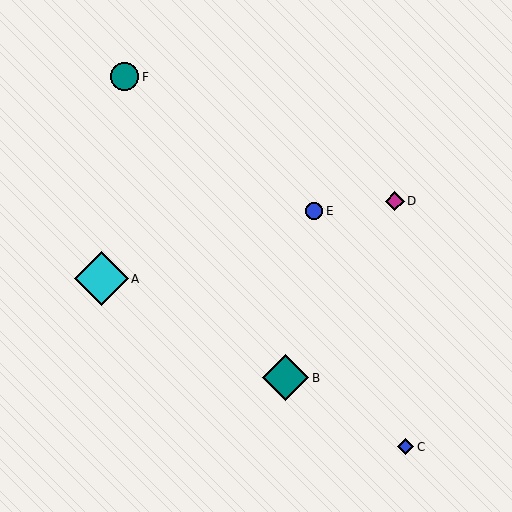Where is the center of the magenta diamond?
The center of the magenta diamond is at (395, 201).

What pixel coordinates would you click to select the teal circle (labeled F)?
Click at (124, 77) to select the teal circle F.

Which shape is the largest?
The cyan diamond (labeled A) is the largest.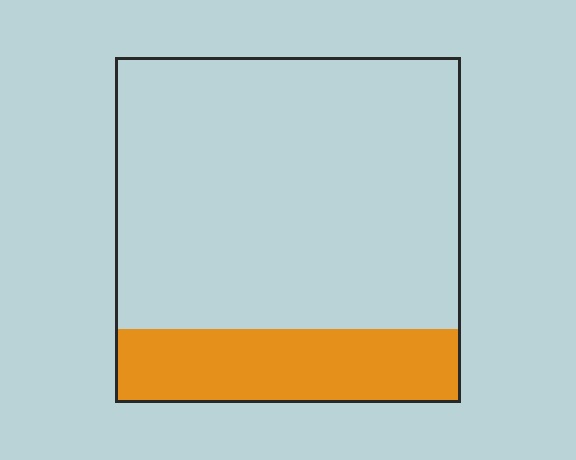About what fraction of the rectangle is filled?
About one fifth (1/5).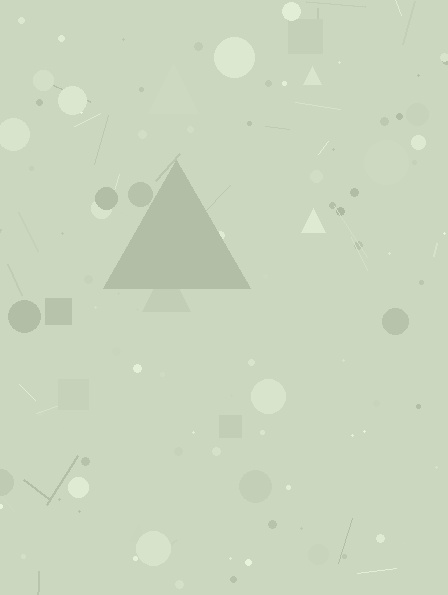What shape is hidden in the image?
A triangle is hidden in the image.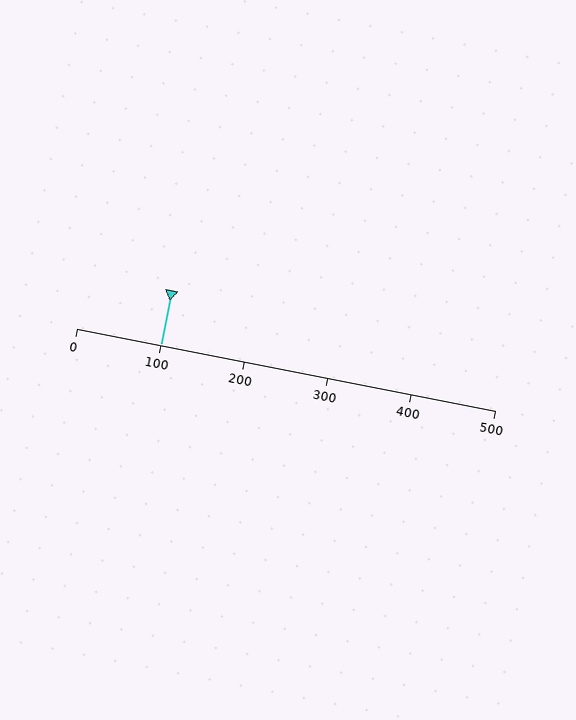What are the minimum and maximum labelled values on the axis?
The axis runs from 0 to 500.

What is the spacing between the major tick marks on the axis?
The major ticks are spaced 100 apart.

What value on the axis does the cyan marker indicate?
The marker indicates approximately 100.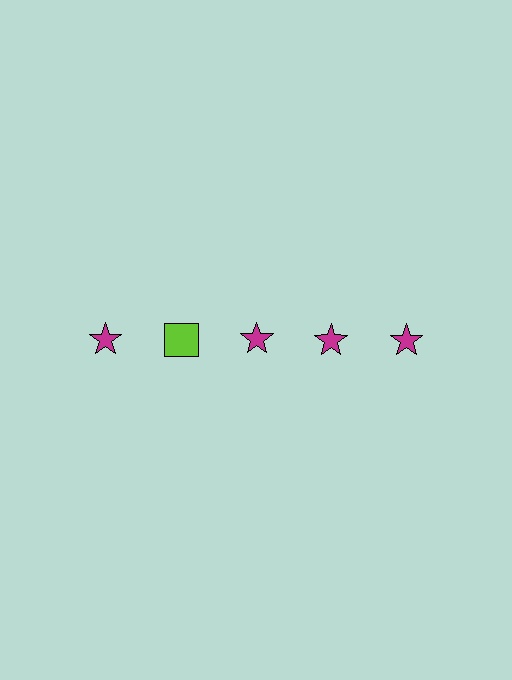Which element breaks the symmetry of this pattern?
The lime square in the top row, second from left column breaks the symmetry. All other shapes are magenta stars.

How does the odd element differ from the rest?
It differs in both color (lime instead of magenta) and shape (square instead of star).